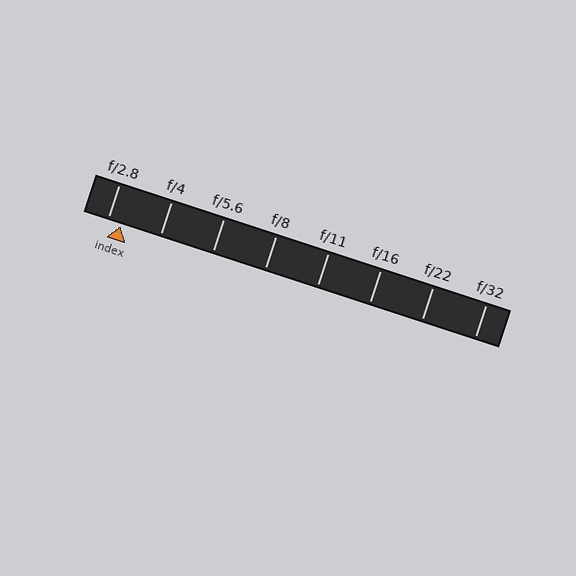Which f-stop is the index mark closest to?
The index mark is closest to f/2.8.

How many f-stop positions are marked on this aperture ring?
There are 8 f-stop positions marked.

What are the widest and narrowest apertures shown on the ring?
The widest aperture shown is f/2.8 and the narrowest is f/32.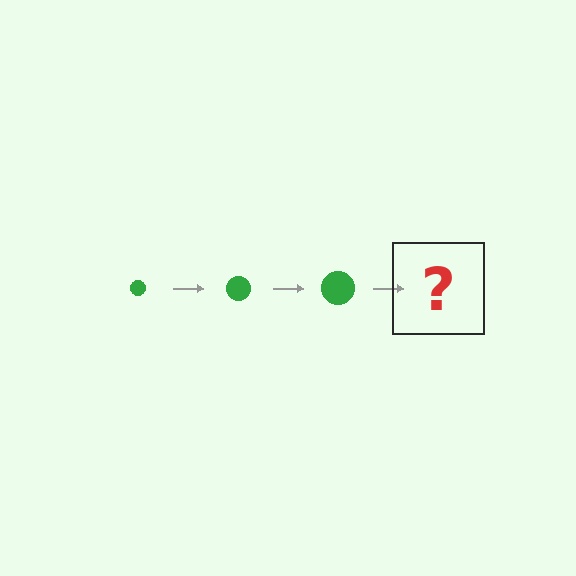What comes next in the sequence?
The next element should be a green circle, larger than the previous one.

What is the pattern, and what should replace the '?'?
The pattern is that the circle gets progressively larger each step. The '?' should be a green circle, larger than the previous one.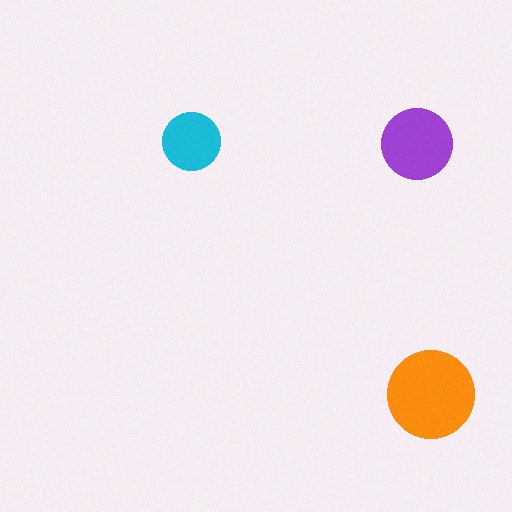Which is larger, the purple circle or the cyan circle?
The purple one.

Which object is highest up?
The cyan circle is topmost.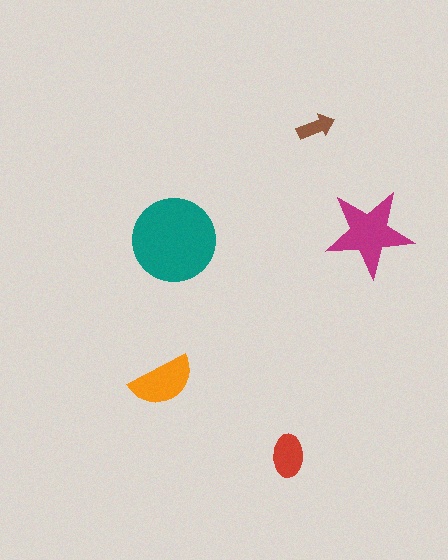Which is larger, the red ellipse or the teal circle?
The teal circle.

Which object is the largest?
The teal circle.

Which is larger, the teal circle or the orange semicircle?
The teal circle.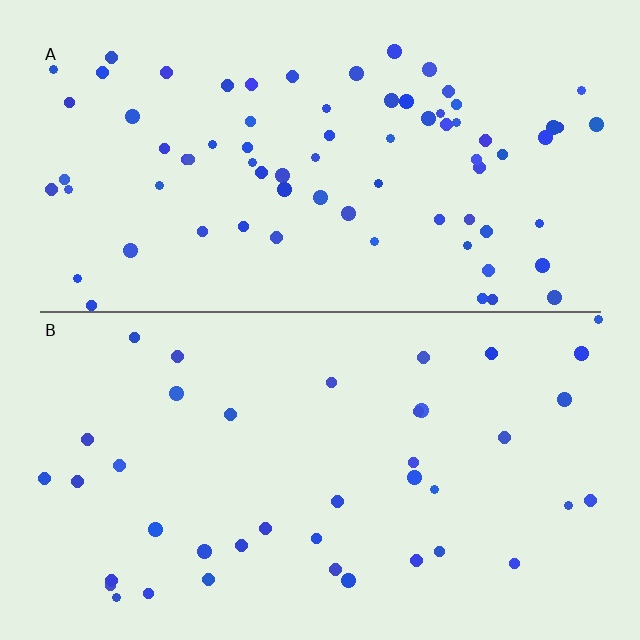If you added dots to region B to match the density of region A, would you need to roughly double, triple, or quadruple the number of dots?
Approximately double.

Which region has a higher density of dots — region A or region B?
A (the top).